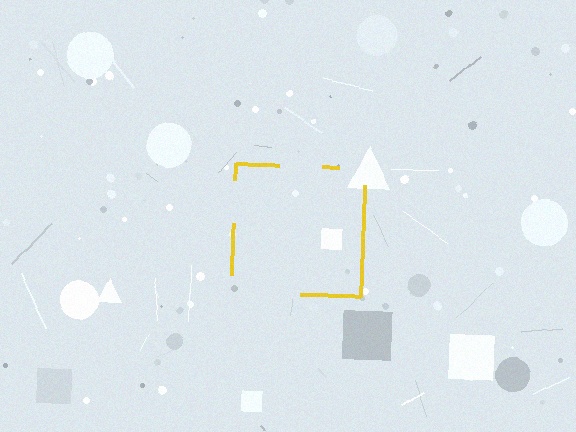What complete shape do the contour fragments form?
The contour fragments form a square.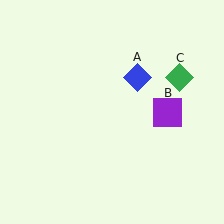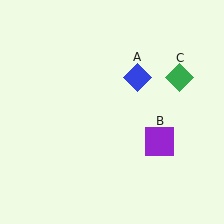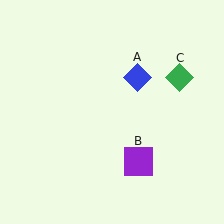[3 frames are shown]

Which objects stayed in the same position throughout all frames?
Blue diamond (object A) and green diamond (object C) remained stationary.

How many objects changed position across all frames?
1 object changed position: purple square (object B).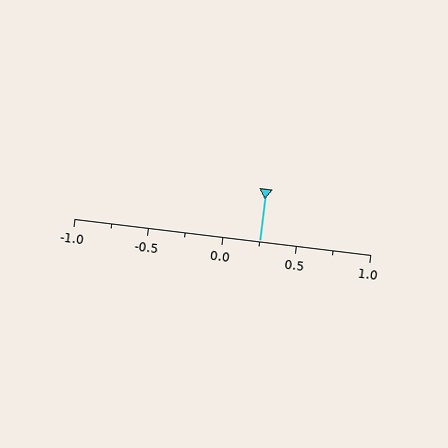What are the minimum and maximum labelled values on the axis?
The axis runs from -1.0 to 1.0.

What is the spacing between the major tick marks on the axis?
The major ticks are spaced 0.5 apart.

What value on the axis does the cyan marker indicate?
The marker indicates approximately 0.25.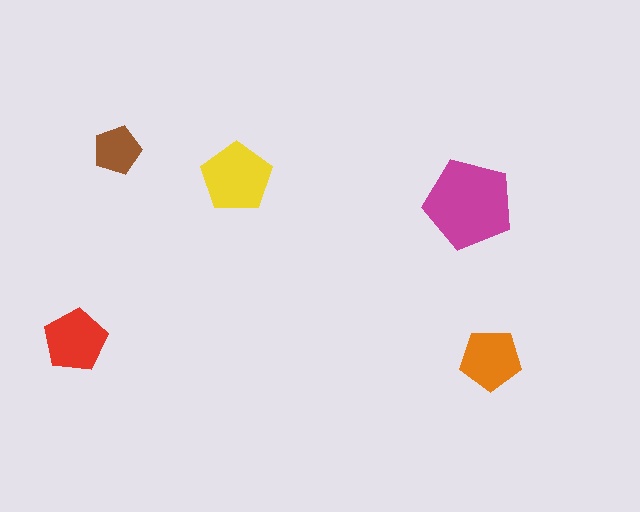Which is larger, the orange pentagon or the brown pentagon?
The orange one.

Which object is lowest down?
The orange pentagon is bottommost.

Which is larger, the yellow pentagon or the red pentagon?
The yellow one.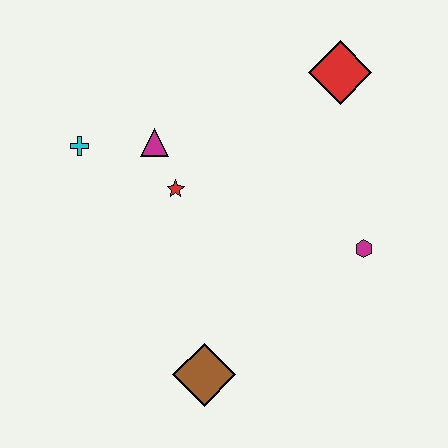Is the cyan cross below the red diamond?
Yes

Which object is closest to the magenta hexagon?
The red diamond is closest to the magenta hexagon.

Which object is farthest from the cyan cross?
The magenta hexagon is farthest from the cyan cross.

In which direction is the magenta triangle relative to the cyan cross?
The magenta triangle is to the right of the cyan cross.